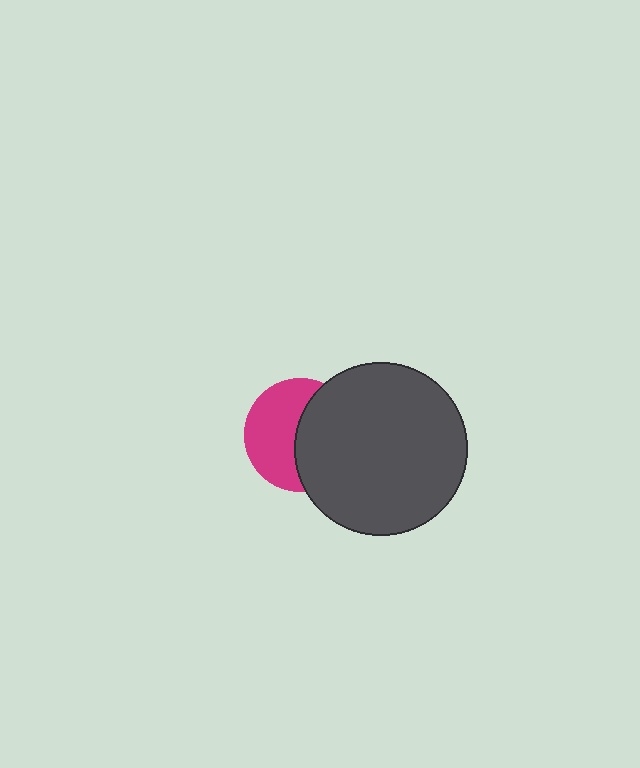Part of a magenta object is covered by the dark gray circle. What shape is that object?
It is a circle.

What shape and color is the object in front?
The object in front is a dark gray circle.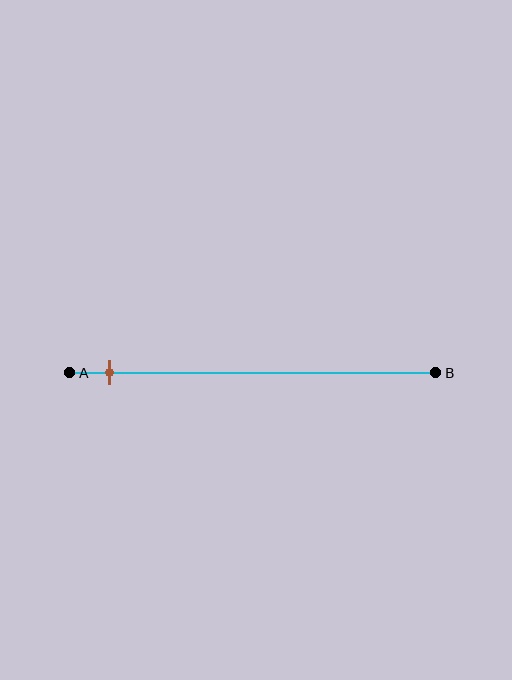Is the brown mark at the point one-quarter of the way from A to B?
No, the mark is at about 10% from A, not at the 25% one-quarter point.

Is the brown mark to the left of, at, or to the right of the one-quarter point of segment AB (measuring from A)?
The brown mark is to the left of the one-quarter point of segment AB.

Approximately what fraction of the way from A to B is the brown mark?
The brown mark is approximately 10% of the way from A to B.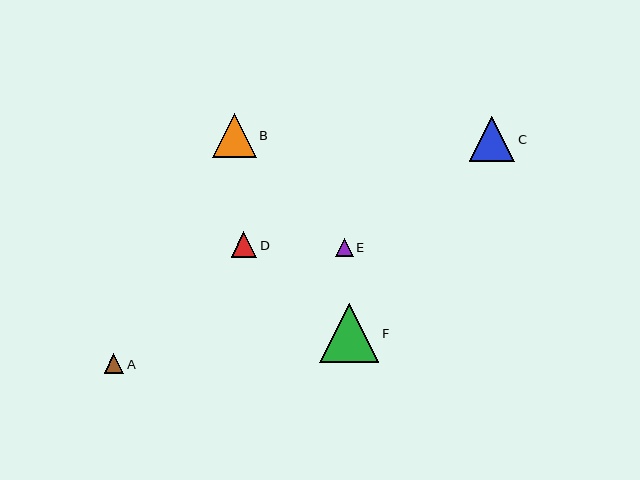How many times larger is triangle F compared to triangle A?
Triangle F is approximately 3.0 times the size of triangle A.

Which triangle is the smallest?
Triangle E is the smallest with a size of approximately 17 pixels.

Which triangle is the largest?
Triangle F is the largest with a size of approximately 59 pixels.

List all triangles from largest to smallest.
From largest to smallest: F, C, B, D, A, E.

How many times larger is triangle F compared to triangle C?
Triangle F is approximately 1.3 times the size of triangle C.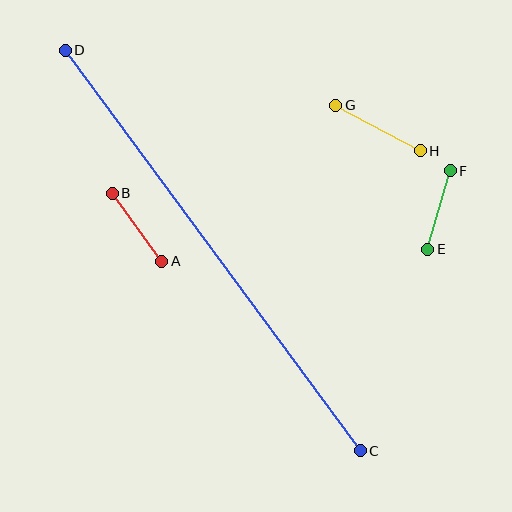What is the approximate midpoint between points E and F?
The midpoint is at approximately (439, 210) pixels.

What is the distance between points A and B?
The distance is approximately 84 pixels.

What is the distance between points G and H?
The distance is approximately 96 pixels.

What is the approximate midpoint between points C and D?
The midpoint is at approximately (213, 250) pixels.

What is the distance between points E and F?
The distance is approximately 82 pixels.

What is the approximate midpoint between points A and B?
The midpoint is at approximately (137, 227) pixels.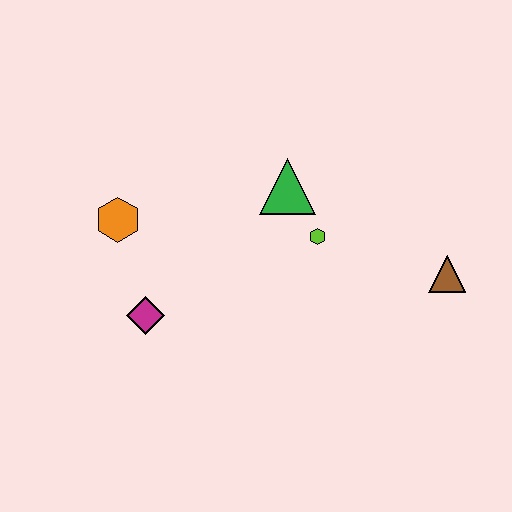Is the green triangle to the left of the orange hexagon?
No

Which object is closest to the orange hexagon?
The magenta diamond is closest to the orange hexagon.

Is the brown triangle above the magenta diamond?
Yes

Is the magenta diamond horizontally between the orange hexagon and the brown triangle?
Yes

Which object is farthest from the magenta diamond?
The brown triangle is farthest from the magenta diamond.